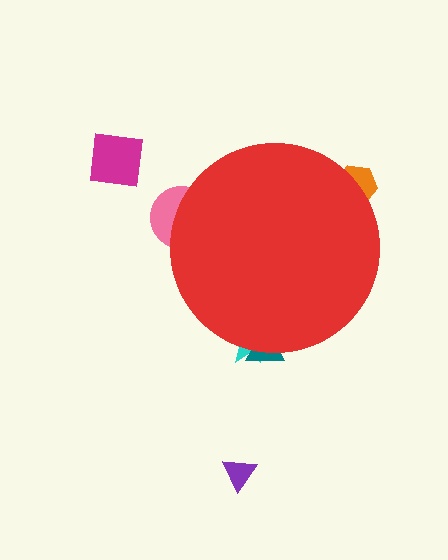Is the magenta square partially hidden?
No, the magenta square is fully visible.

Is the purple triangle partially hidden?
No, the purple triangle is fully visible.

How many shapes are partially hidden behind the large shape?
4 shapes are partially hidden.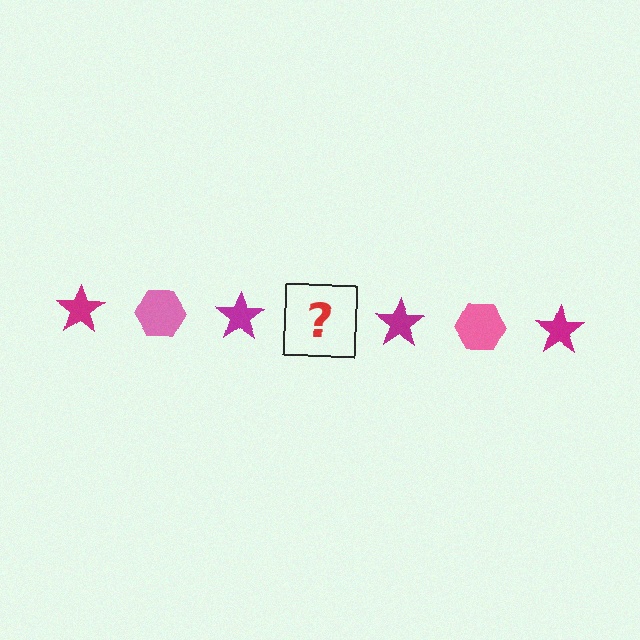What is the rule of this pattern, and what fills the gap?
The rule is that the pattern alternates between magenta star and pink hexagon. The gap should be filled with a pink hexagon.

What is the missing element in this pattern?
The missing element is a pink hexagon.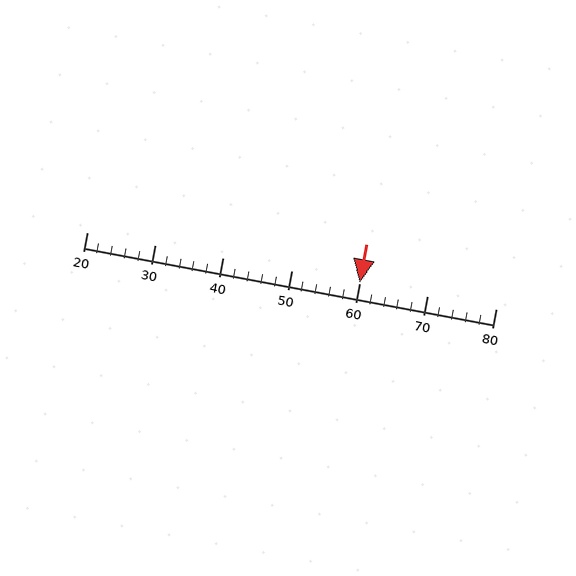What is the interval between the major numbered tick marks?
The major tick marks are spaced 10 units apart.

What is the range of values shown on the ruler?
The ruler shows values from 20 to 80.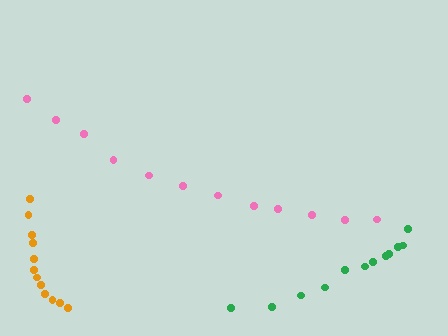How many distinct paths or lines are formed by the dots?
There are 3 distinct paths.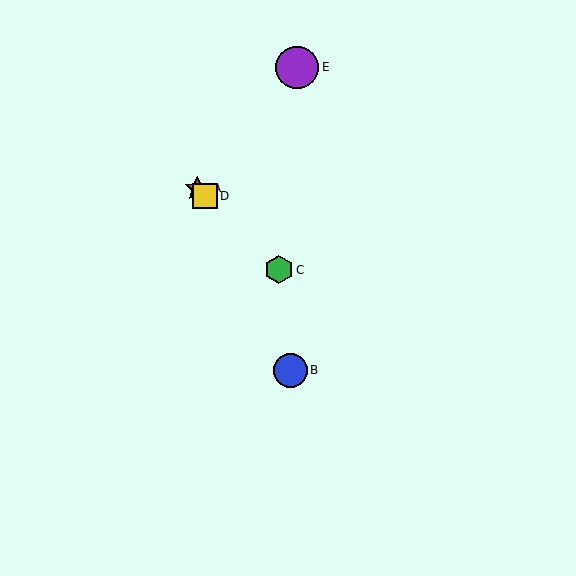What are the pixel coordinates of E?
Object E is at (297, 67).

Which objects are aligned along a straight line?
Objects A, C, D are aligned along a straight line.